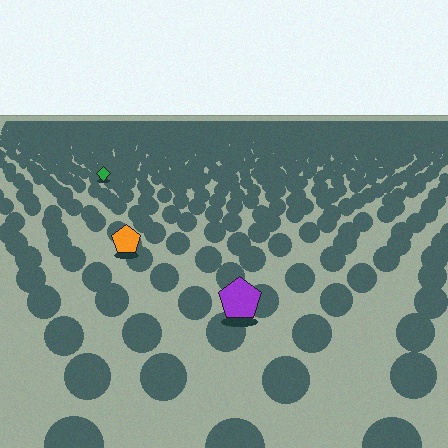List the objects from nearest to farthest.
From nearest to farthest: the purple pentagon, the orange pentagon, the green diamond.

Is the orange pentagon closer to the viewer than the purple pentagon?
No. The purple pentagon is closer — you can tell from the texture gradient: the ground texture is coarser near it.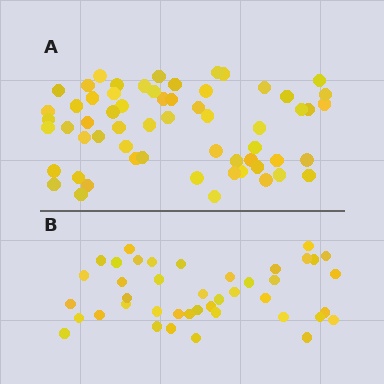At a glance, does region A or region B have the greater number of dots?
Region A (the top region) has more dots.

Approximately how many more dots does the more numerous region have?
Region A has approximately 20 more dots than region B.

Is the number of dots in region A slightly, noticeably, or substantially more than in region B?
Region A has noticeably more, but not dramatically so. The ratio is roughly 1.4 to 1.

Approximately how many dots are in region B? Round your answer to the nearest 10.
About 40 dots. (The exact count is 42, which rounds to 40.)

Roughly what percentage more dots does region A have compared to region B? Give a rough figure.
About 45% more.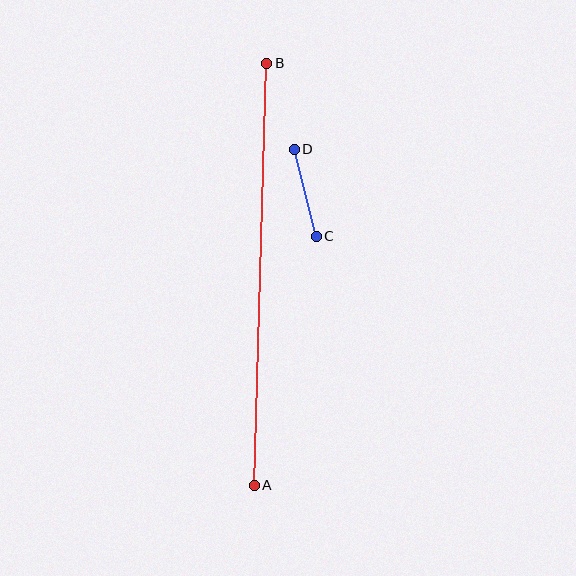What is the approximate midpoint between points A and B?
The midpoint is at approximately (260, 274) pixels.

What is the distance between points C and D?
The distance is approximately 90 pixels.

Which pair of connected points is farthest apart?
Points A and B are farthest apart.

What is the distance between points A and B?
The distance is approximately 422 pixels.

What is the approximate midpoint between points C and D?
The midpoint is at approximately (305, 193) pixels.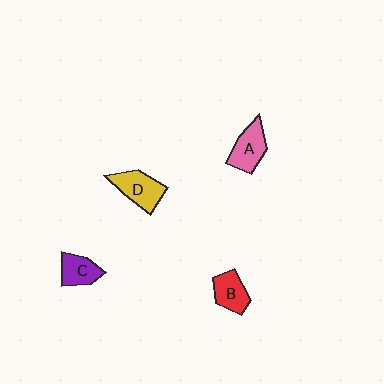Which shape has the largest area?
Shape D (yellow).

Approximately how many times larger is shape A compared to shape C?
Approximately 1.3 times.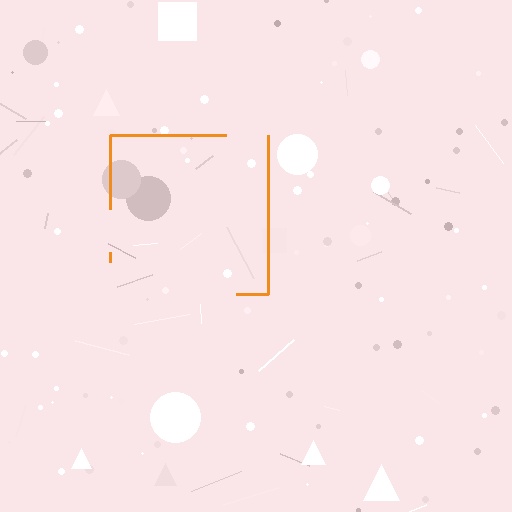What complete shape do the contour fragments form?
The contour fragments form a square.